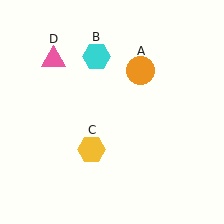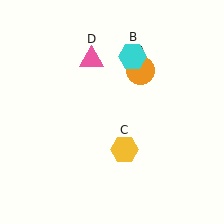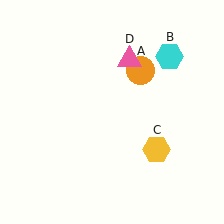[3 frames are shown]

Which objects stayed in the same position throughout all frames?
Orange circle (object A) remained stationary.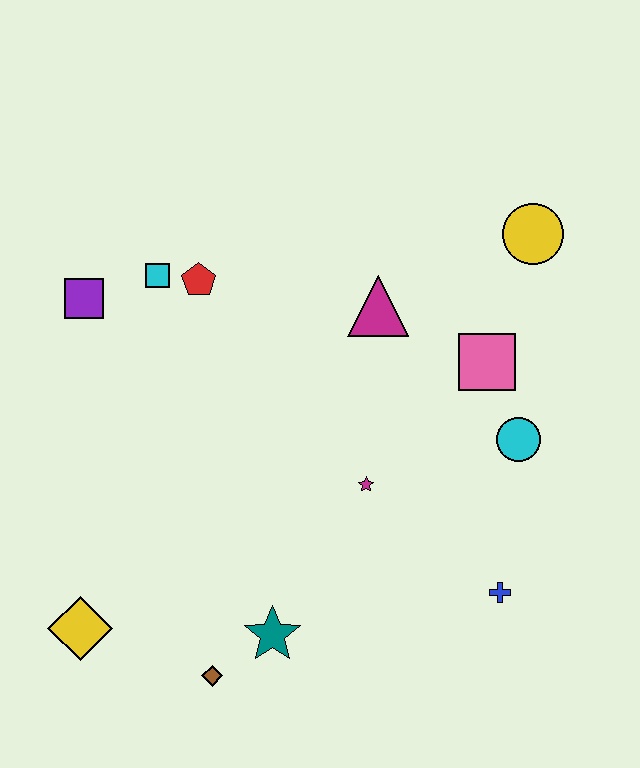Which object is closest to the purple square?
The cyan square is closest to the purple square.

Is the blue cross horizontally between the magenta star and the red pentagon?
No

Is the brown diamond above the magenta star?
No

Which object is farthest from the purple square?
The blue cross is farthest from the purple square.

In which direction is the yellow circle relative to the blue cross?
The yellow circle is above the blue cross.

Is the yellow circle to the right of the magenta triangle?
Yes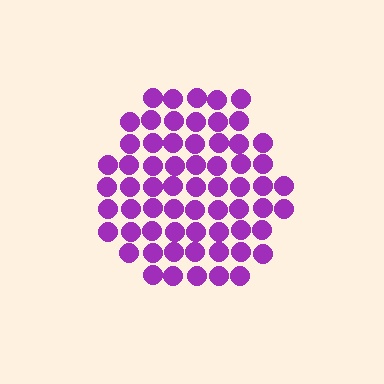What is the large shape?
The large shape is a hexagon.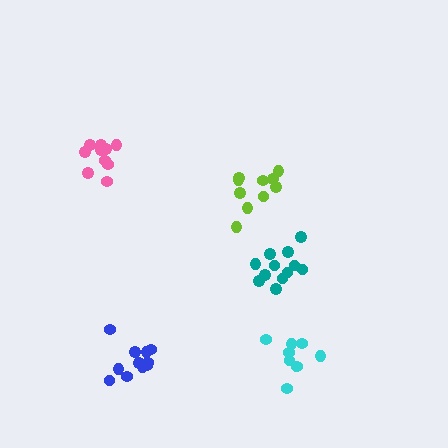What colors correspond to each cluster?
The clusters are colored: blue, pink, lime, cyan, teal.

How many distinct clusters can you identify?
There are 5 distinct clusters.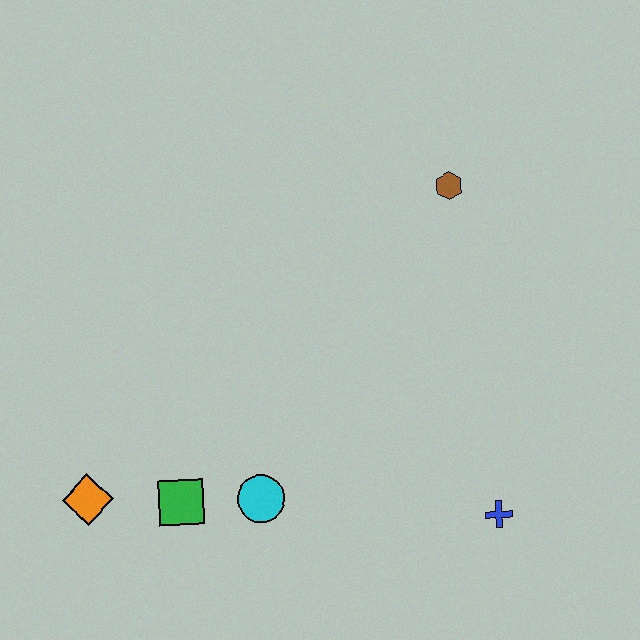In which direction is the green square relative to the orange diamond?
The green square is to the right of the orange diamond.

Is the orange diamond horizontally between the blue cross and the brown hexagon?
No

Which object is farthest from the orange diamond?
The brown hexagon is farthest from the orange diamond.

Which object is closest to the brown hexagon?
The blue cross is closest to the brown hexagon.